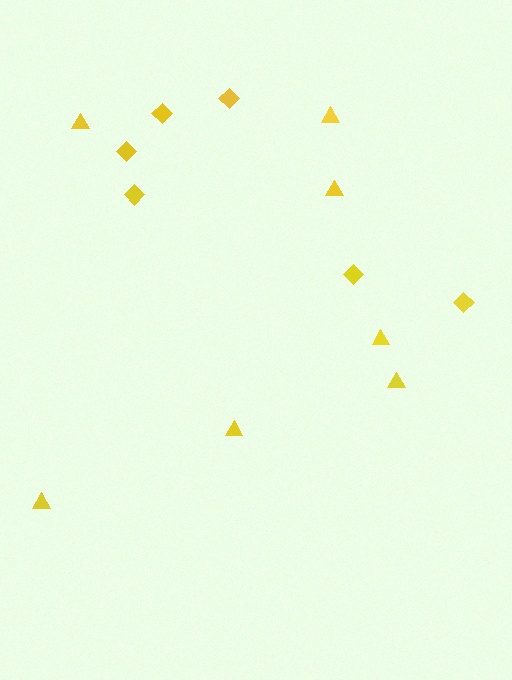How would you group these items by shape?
There are 2 groups: one group of diamonds (6) and one group of triangles (7).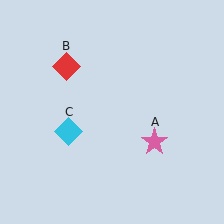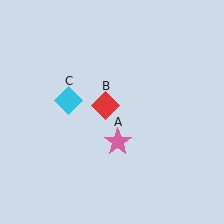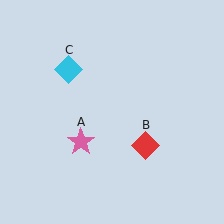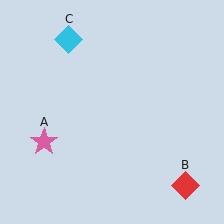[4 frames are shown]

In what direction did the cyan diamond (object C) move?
The cyan diamond (object C) moved up.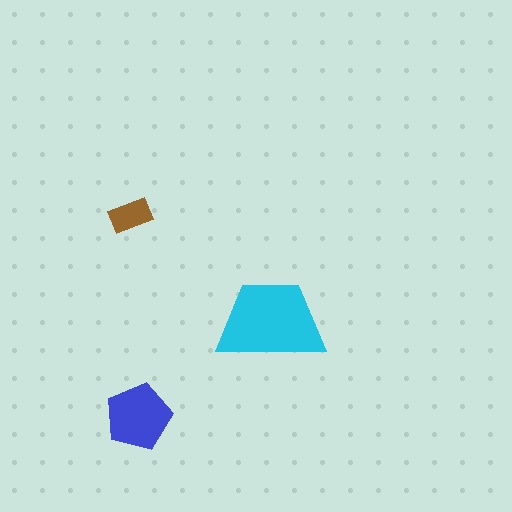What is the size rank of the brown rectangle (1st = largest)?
3rd.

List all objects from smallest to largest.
The brown rectangle, the blue pentagon, the cyan trapezoid.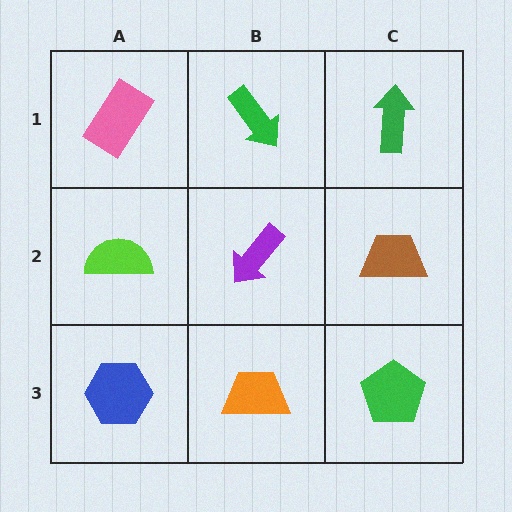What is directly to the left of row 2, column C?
A purple arrow.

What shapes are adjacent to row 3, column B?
A purple arrow (row 2, column B), a blue hexagon (row 3, column A), a green pentagon (row 3, column C).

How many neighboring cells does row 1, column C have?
2.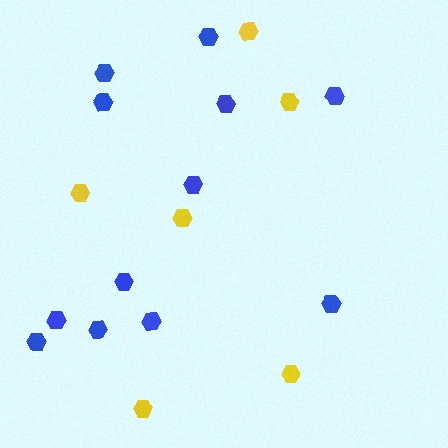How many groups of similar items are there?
There are 2 groups: one group of yellow hexagons (6) and one group of blue hexagons (12).